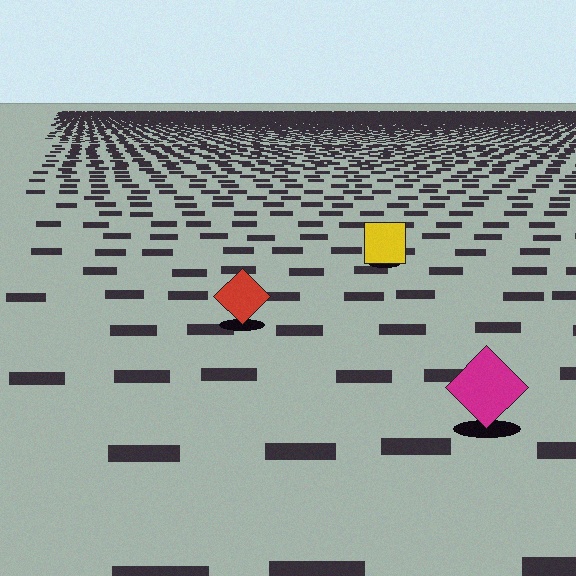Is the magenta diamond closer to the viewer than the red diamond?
Yes. The magenta diamond is closer — you can tell from the texture gradient: the ground texture is coarser near it.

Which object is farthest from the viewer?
The yellow square is farthest from the viewer. It appears smaller and the ground texture around it is denser.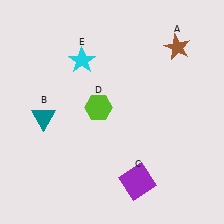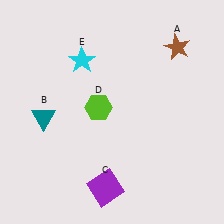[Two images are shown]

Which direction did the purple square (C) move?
The purple square (C) moved left.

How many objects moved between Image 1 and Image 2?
1 object moved between the two images.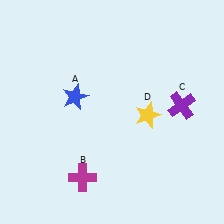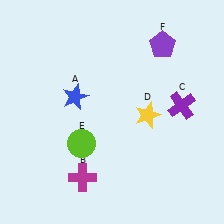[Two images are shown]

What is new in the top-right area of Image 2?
A purple pentagon (F) was added in the top-right area of Image 2.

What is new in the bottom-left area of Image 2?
A lime circle (E) was added in the bottom-left area of Image 2.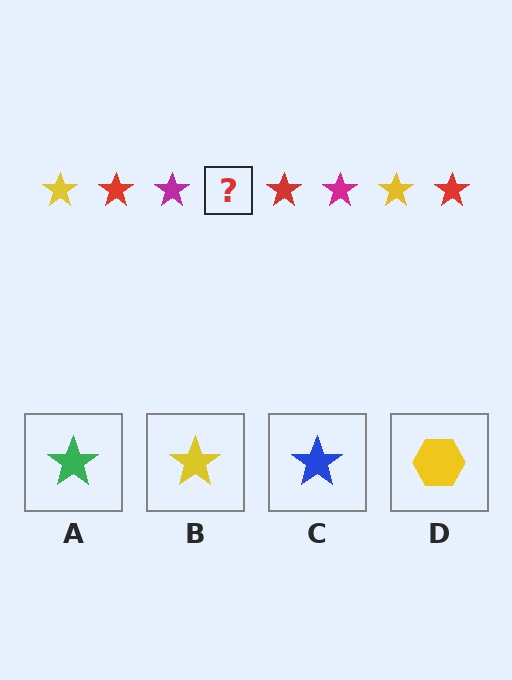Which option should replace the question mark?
Option B.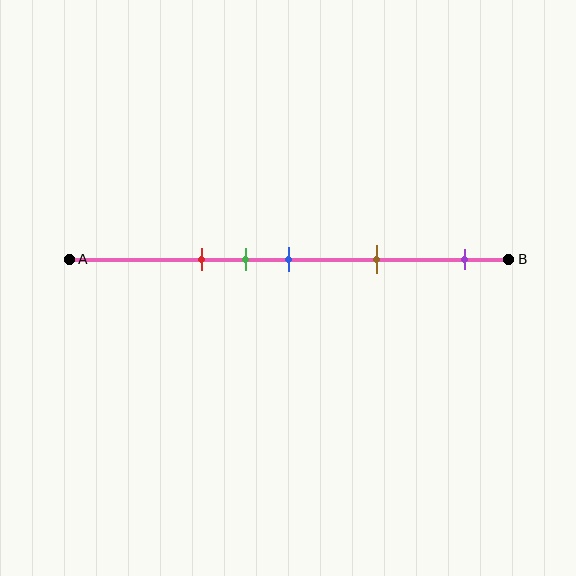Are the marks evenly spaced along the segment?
No, the marks are not evenly spaced.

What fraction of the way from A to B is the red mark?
The red mark is approximately 30% (0.3) of the way from A to B.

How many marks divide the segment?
There are 5 marks dividing the segment.